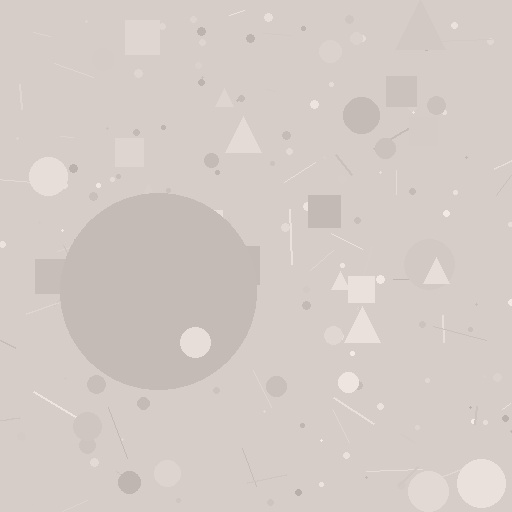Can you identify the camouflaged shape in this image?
The camouflaged shape is a circle.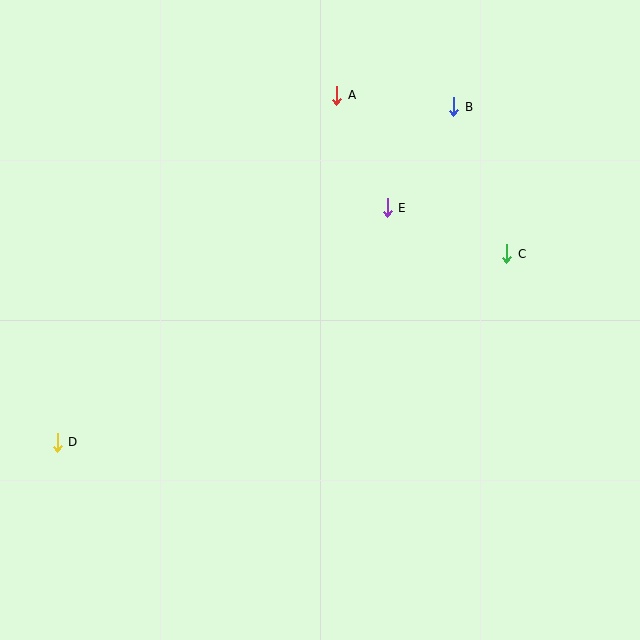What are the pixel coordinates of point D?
Point D is at (57, 442).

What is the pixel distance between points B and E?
The distance between B and E is 121 pixels.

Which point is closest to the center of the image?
Point E at (387, 208) is closest to the center.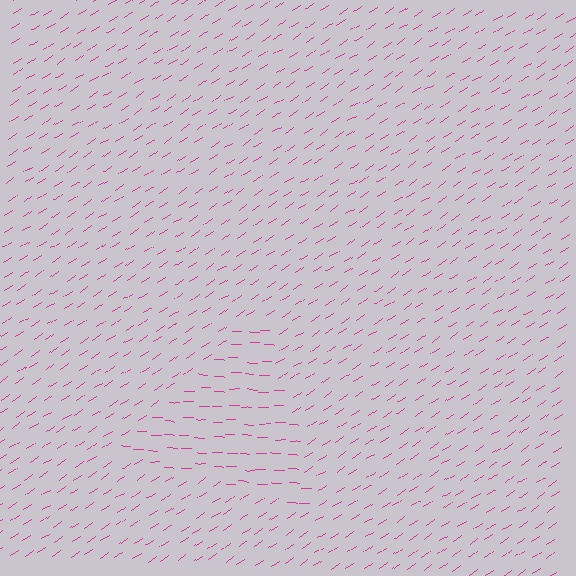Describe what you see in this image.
The image is filled with small magenta line segments. A triangle region in the image has lines oriented differently from the surrounding lines, creating a visible texture boundary.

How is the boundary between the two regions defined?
The boundary is defined purely by a change in line orientation (approximately 34 degrees difference). All lines are the same color and thickness.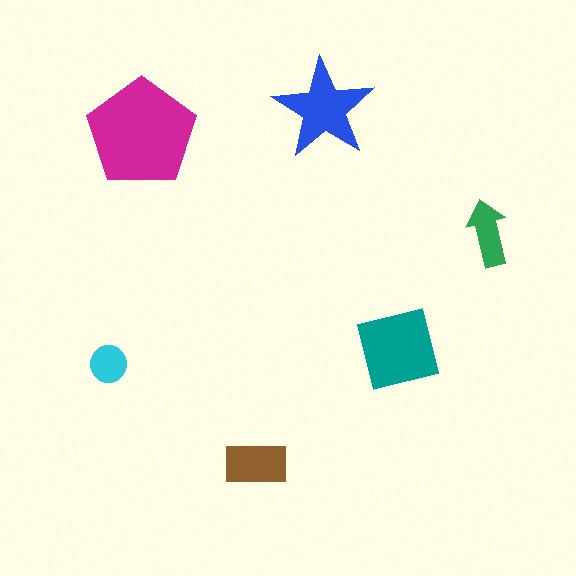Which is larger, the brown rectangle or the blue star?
The blue star.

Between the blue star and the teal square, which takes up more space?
The teal square.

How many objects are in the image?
There are 6 objects in the image.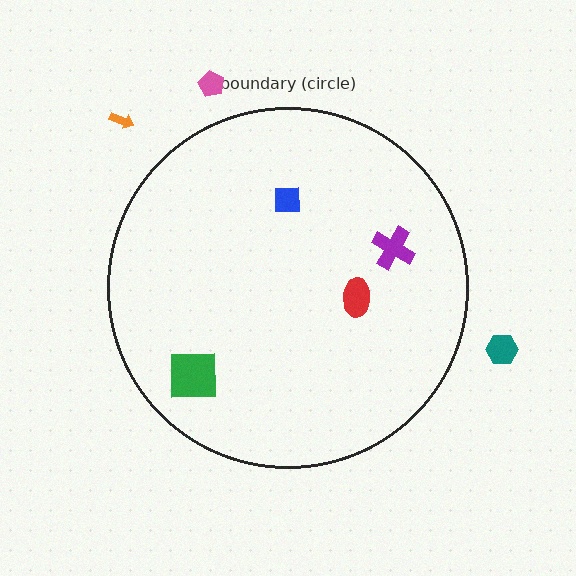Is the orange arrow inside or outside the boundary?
Outside.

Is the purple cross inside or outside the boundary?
Inside.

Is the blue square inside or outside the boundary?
Inside.